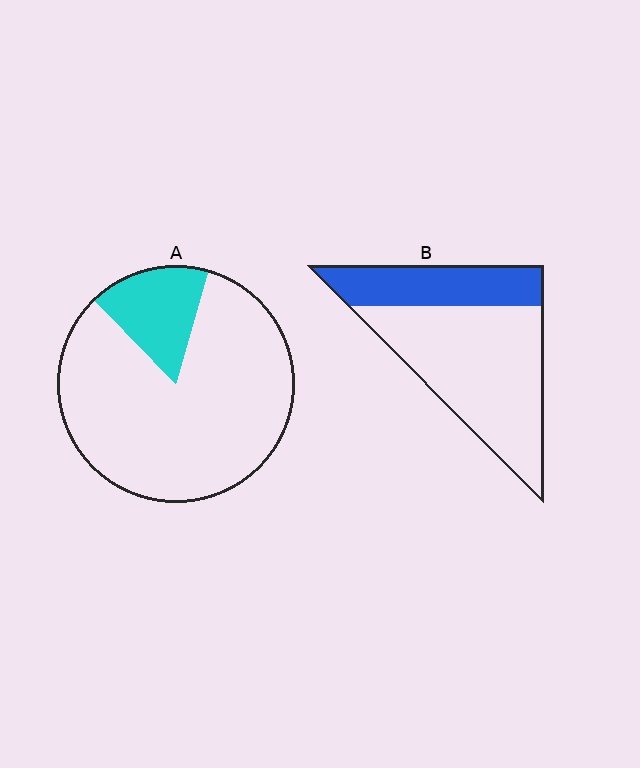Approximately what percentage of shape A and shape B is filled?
A is approximately 15% and B is approximately 30%.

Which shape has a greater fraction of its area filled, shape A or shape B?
Shape B.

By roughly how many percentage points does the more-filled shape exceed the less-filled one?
By roughly 15 percentage points (B over A).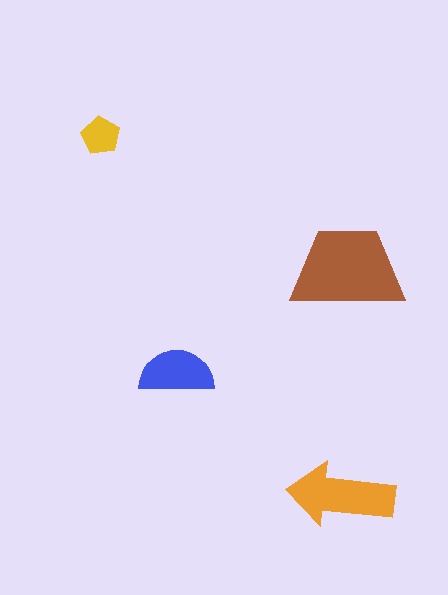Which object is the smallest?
The yellow pentagon.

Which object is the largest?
The brown trapezoid.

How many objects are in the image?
There are 4 objects in the image.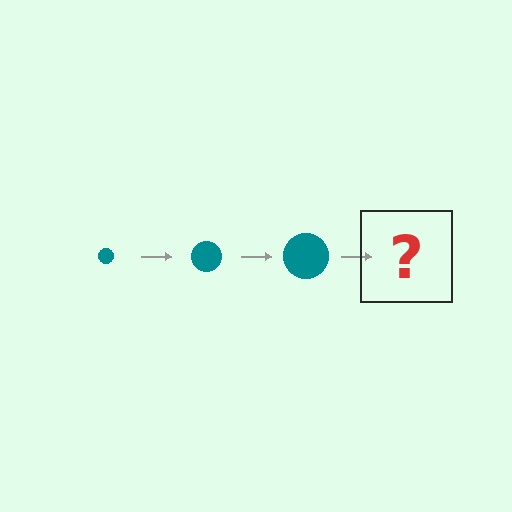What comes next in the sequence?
The next element should be a teal circle, larger than the previous one.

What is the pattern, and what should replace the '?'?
The pattern is that the circle gets progressively larger each step. The '?' should be a teal circle, larger than the previous one.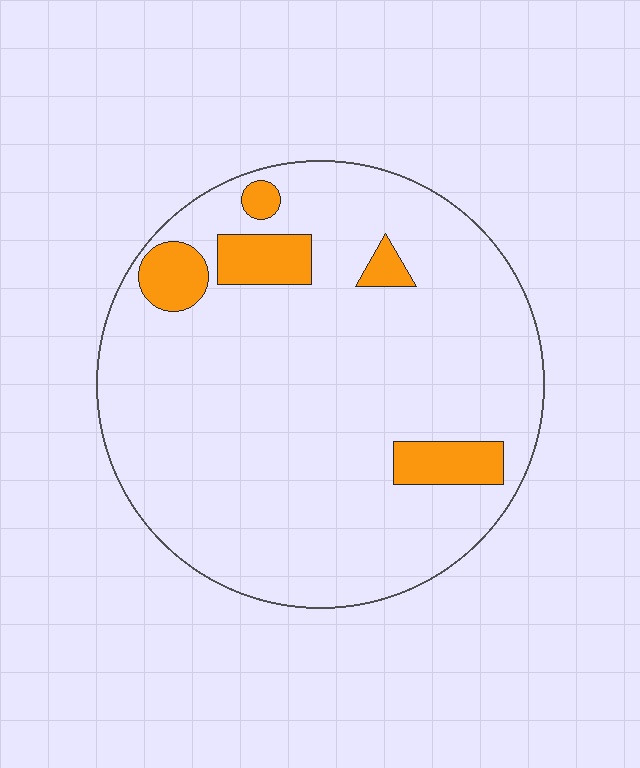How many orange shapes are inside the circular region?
5.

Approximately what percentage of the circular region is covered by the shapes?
Approximately 10%.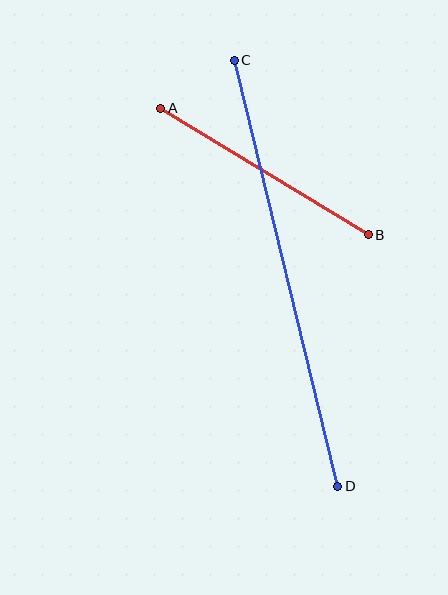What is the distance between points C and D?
The distance is approximately 438 pixels.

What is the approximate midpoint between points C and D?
The midpoint is at approximately (286, 273) pixels.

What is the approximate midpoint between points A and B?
The midpoint is at approximately (264, 171) pixels.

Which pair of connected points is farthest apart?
Points C and D are farthest apart.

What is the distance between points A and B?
The distance is approximately 243 pixels.